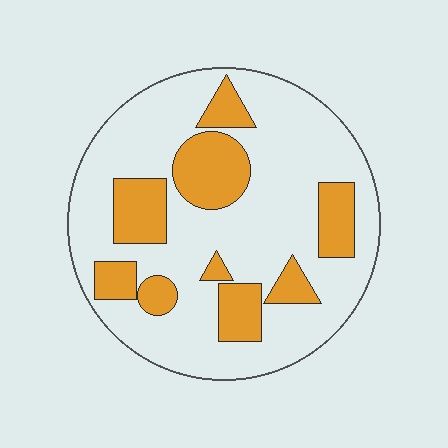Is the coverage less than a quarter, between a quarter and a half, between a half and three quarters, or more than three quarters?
Between a quarter and a half.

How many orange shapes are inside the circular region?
9.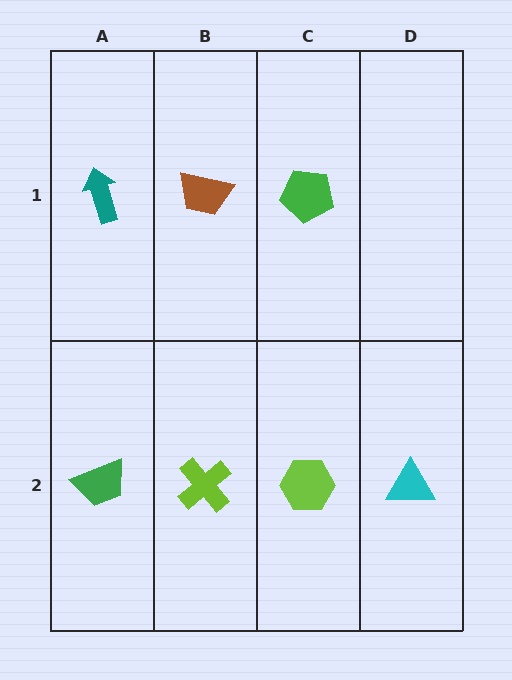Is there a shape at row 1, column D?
No, that cell is empty.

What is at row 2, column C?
A lime hexagon.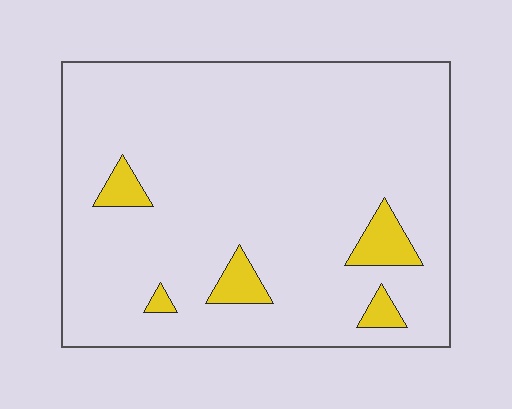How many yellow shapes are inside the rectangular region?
5.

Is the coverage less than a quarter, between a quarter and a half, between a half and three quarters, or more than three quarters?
Less than a quarter.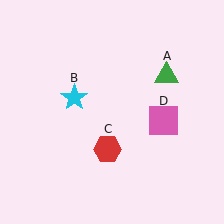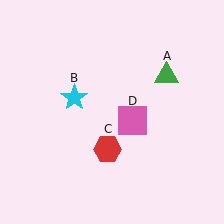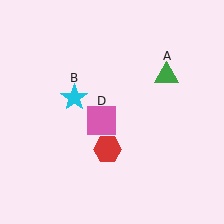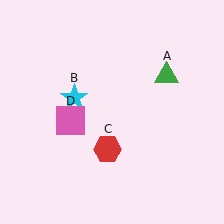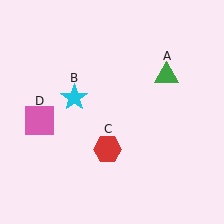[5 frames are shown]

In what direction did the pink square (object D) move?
The pink square (object D) moved left.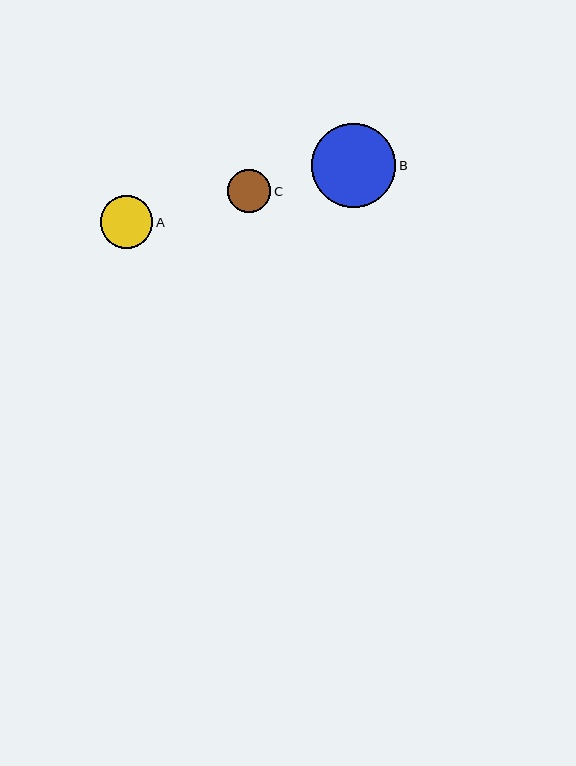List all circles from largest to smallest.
From largest to smallest: B, A, C.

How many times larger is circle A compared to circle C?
Circle A is approximately 1.2 times the size of circle C.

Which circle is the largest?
Circle B is the largest with a size of approximately 84 pixels.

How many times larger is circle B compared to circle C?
Circle B is approximately 2.0 times the size of circle C.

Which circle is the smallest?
Circle C is the smallest with a size of approximately 43 pixels.